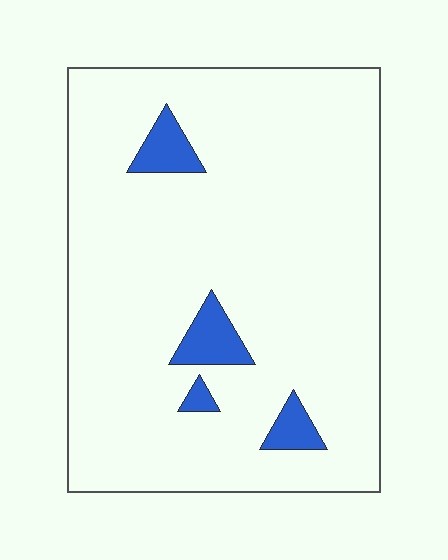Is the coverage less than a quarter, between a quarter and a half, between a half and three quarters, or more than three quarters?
Less than a quarter.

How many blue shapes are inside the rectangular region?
4.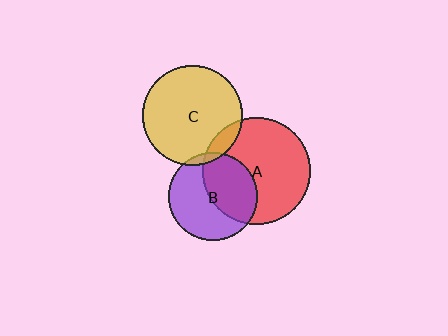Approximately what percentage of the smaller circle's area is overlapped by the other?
Approximately 5%.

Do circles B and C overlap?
Yes.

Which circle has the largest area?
Circle A (red).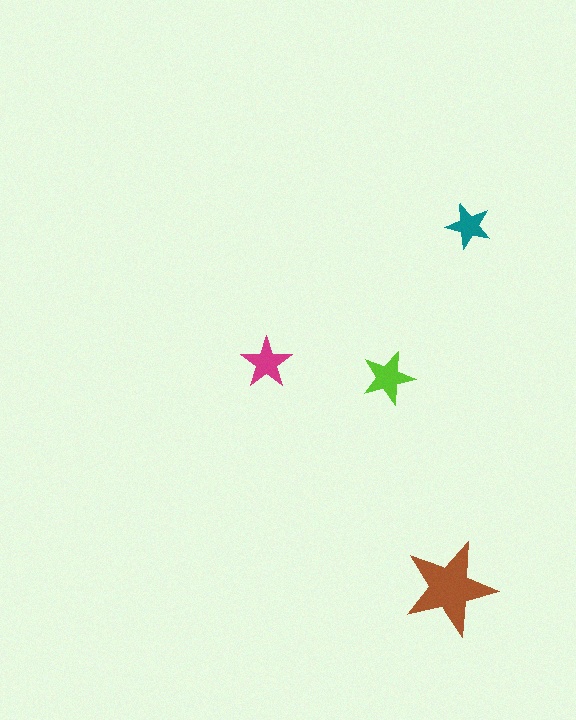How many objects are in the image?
There are 4 objects in the image.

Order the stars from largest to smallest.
the brown one, the lime one, the magenta one, the teal one.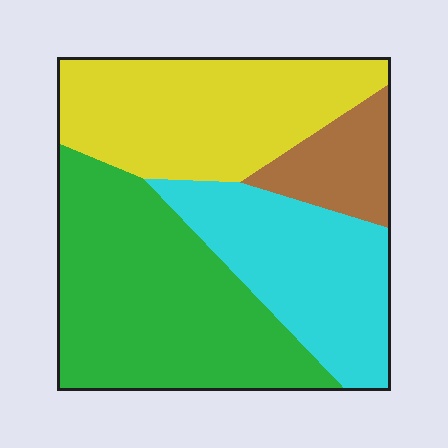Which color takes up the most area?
Green, at roughly 35%.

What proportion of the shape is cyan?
Cyan covers about 25% of the shape.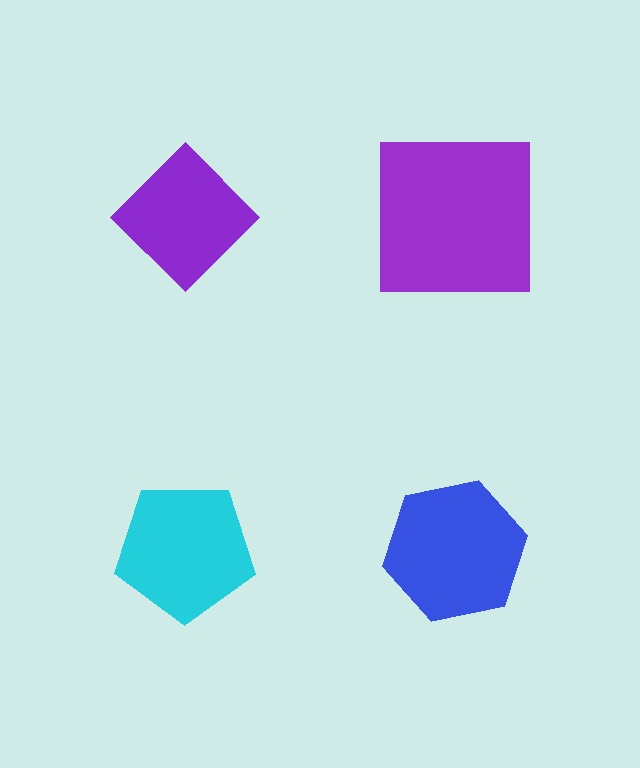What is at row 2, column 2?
A blue hexagon.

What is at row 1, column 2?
A purple square.